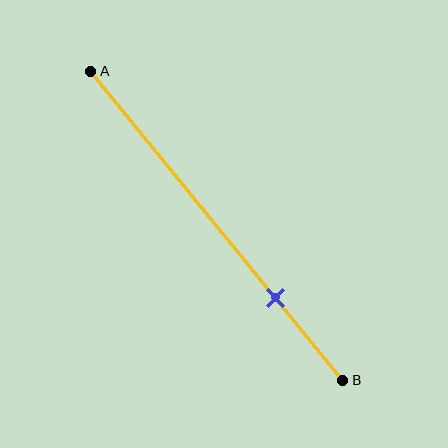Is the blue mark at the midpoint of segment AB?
No, the mark is at about 75% from A, not at the 50% midpoint.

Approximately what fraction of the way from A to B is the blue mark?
The blue mark is approximately 75% of the way from A to B.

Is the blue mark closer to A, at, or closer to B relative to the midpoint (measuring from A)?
The blue mark is closer to point B than the midpoint of segment AB.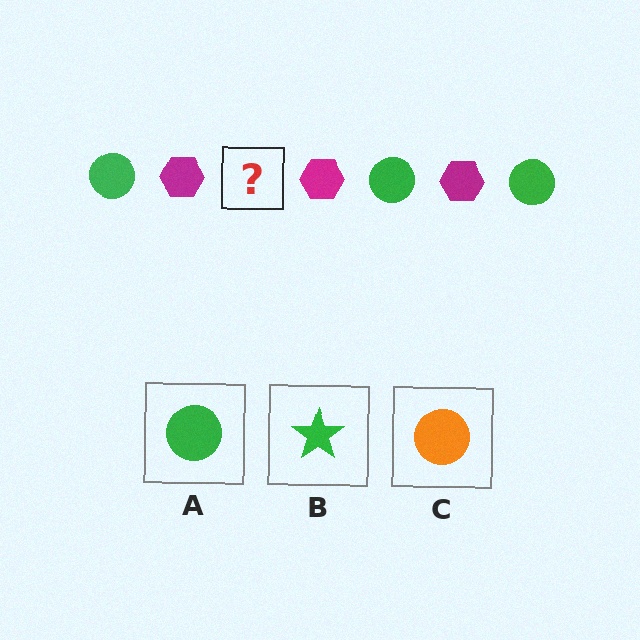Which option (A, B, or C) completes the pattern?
A.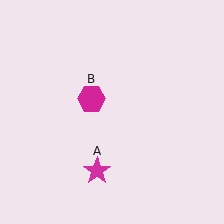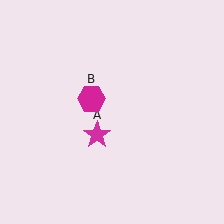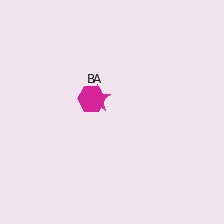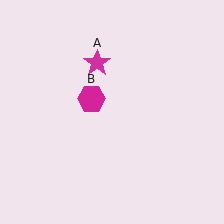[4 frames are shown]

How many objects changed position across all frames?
1 object changed position: magenta star (object A).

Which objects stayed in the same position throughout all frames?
Magenta hexagon (object B) remained stationary.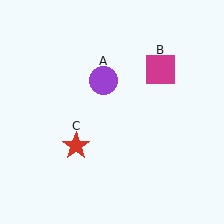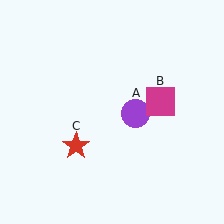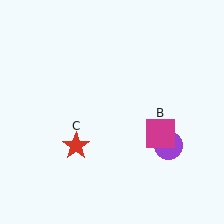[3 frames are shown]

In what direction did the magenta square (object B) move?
The magenta square (object B) moved down.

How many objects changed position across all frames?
2 objects changed position: purple circle (object A), magenta square (object B).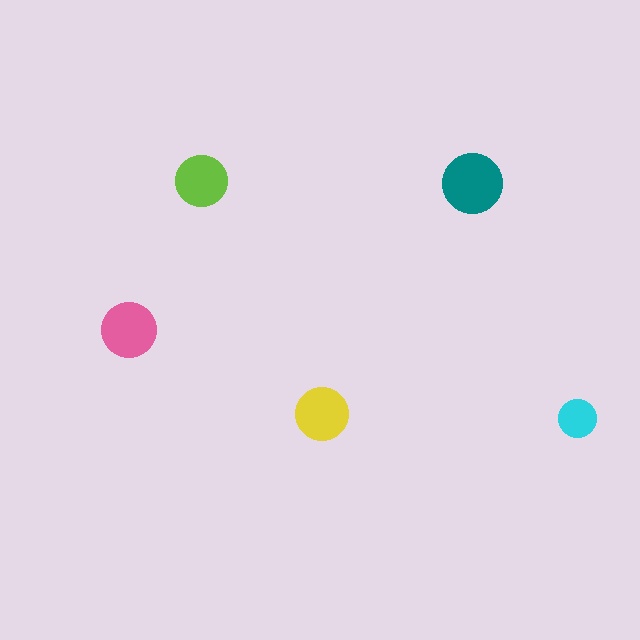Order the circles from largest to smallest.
the teal one, the pink one, the yellow one, the lime one, the cyan one.